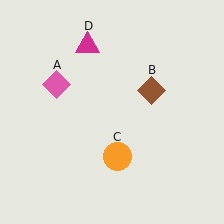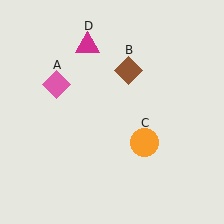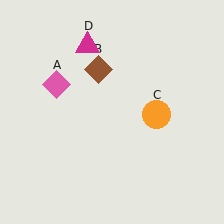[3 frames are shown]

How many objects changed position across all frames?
2 objects changed position: brown diamond (object B), orange circle (object C).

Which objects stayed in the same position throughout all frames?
Pink diamond (object A) and magenta triangle (object D) remained stationary.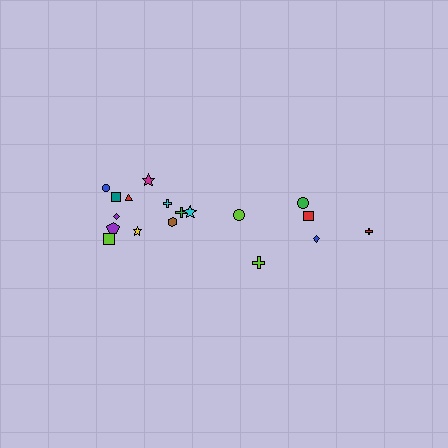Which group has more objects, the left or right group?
The left group.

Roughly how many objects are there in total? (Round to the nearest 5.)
Roughly 20 objects in total.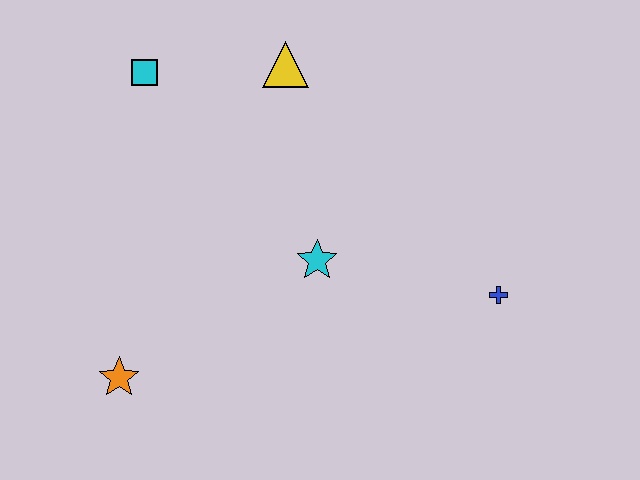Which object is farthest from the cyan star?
The cyan square is farthest from the cyan star.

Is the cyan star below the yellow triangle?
Yes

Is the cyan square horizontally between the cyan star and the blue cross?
No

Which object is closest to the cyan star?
The blue cross is closest to the cyan star.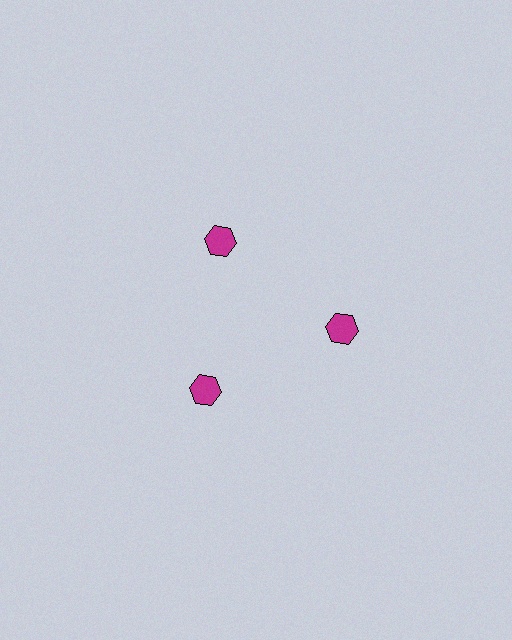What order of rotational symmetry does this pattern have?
This pattern has 3-fold rotational symmetry.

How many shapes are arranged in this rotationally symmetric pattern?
There are 3 shapes, arranged in 3 groups of 1.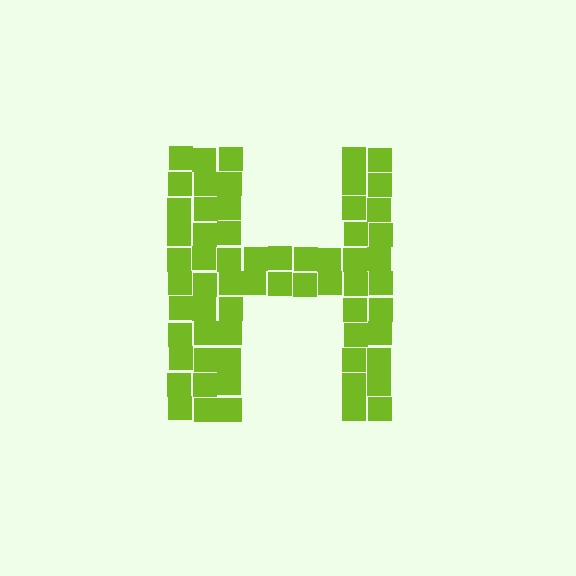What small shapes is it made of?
It is made of small squares.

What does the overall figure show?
The overall figure shows the letter H.